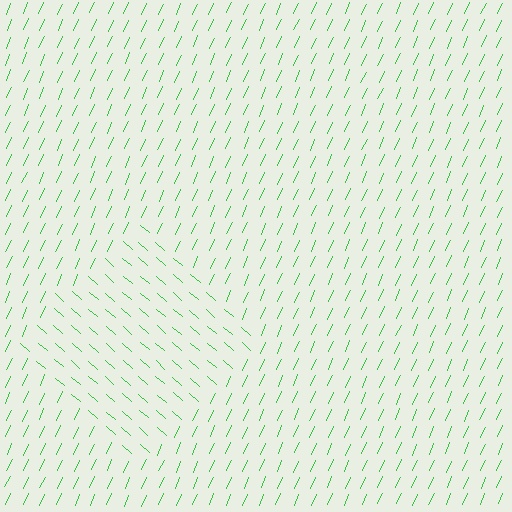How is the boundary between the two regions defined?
The boundary is defined purely by a change in line orientation (approximately 73 degrees difference). All lines are the same color and thickness.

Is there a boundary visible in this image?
Yes, there is a texture boundary formed by a change in line orientation.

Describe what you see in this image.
The image is filled with small green line segments. A diamond region in the image has lines oriented differently from the surrounding lines, creating a visible texture boundary.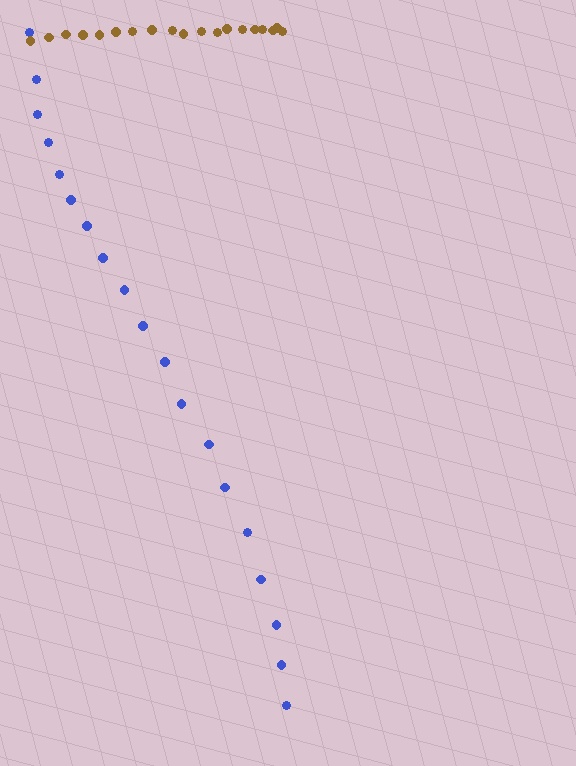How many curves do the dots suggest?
There are 2 distinct paths.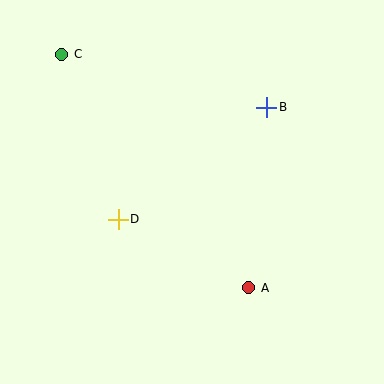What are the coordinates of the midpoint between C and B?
The midpoint between C and B is at (164, 81).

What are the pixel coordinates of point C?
Point C is at (62, 54).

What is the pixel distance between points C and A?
The distance between C and A is 299 pixels.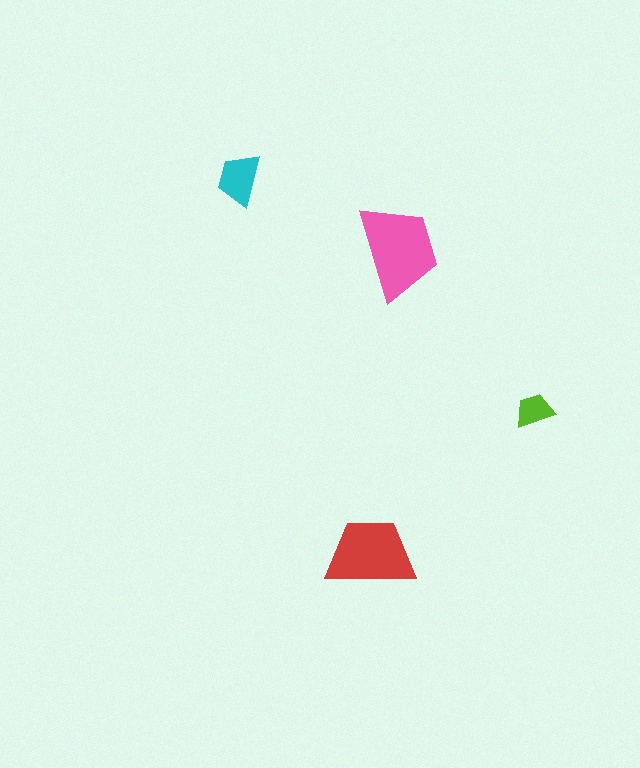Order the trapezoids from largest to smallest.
the pink one, the red one, the cyan one, the lime one.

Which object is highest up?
The cyan trapezoid is topmost.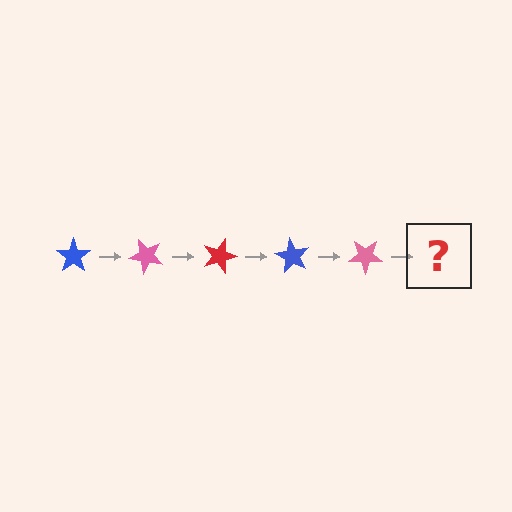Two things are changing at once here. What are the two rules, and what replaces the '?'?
The two rules are that it rotates 45 degrees each step and the color cycles through blue, pink, and red. The '?' should be a red star, rotated 225 degrees from the start.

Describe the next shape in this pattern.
It should be a red star, rotated 225 degrees from the start.